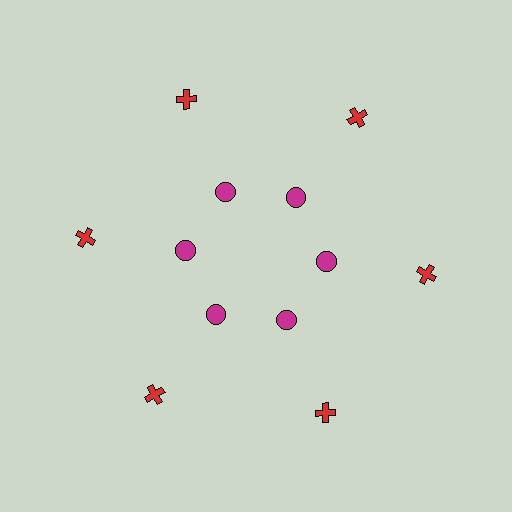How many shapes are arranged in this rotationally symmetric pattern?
There are 12 shapes, arranged in 6 groups of 2.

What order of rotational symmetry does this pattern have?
This pattern has 6-fold rotational symmetry.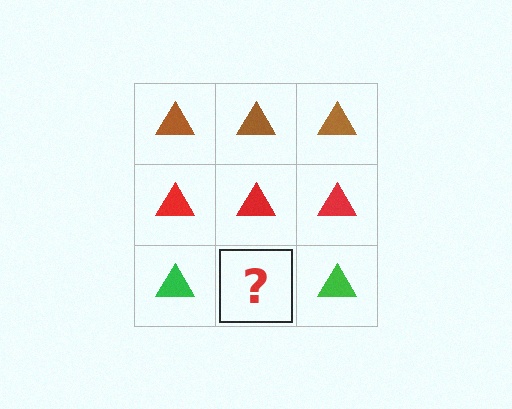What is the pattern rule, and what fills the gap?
The rule is that each row has a consistent color. The gap should be filled with a green triangle.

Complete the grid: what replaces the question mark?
The question mark should be replaced with a green triangle.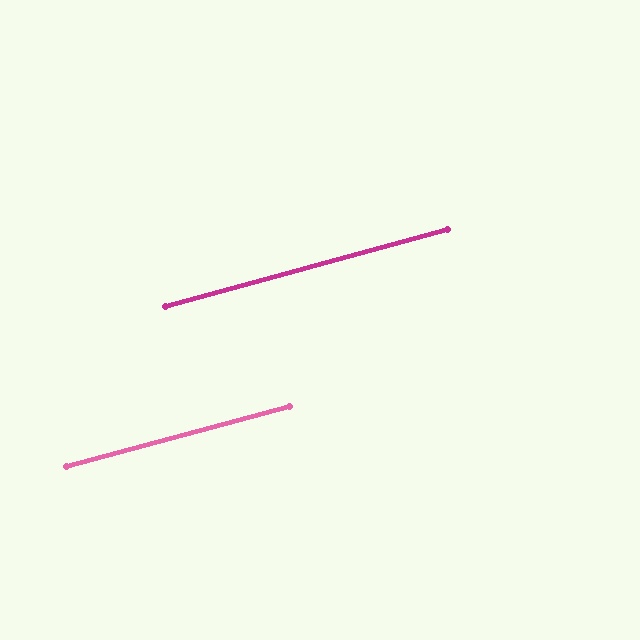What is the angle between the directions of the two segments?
Approximately 0 degrees.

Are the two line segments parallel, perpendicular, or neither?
Parallel — their directions differ by only 0.1°.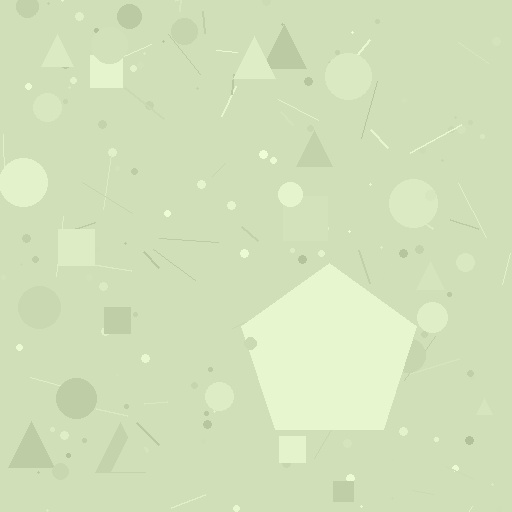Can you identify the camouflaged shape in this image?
The camouflaged shape is a pentagon.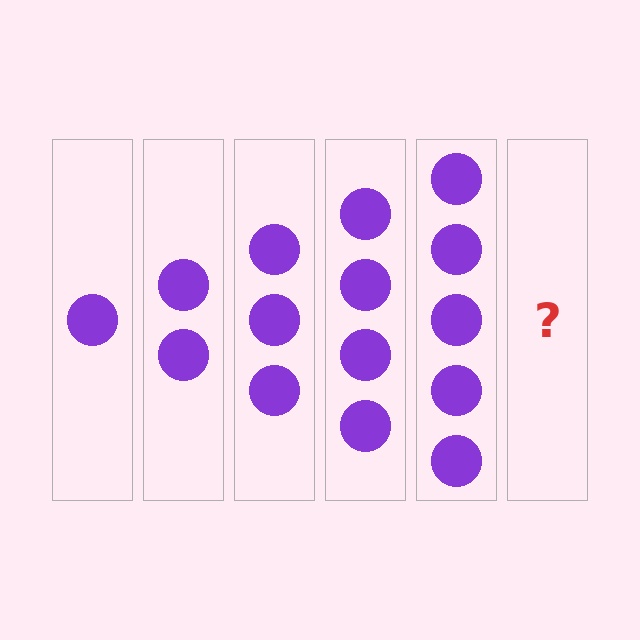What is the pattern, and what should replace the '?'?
The pattern is that each step adds one more circle. The '?' should be 6 circles.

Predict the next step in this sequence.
The next step is 6 circles.